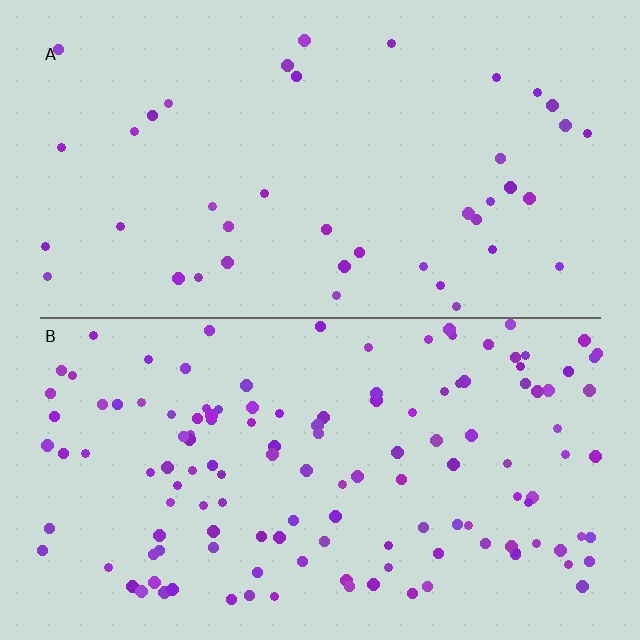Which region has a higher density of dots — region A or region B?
B (the bottom).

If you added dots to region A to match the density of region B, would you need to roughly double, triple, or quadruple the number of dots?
Approximately triple.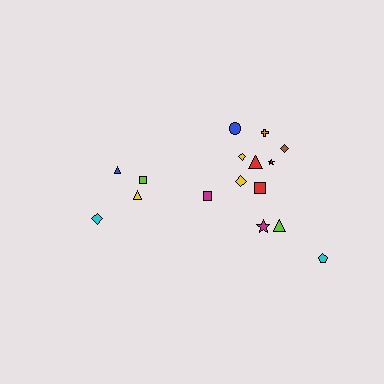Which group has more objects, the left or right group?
The right group.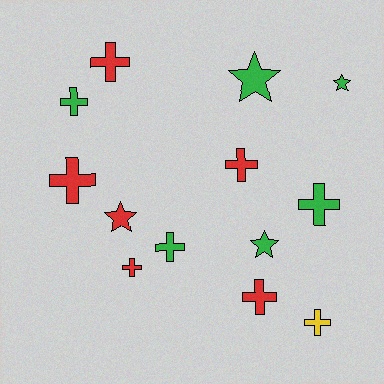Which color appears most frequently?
Red, with 6 objects.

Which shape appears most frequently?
Cross, with 9 objects.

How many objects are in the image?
There are 13 objects.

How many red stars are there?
There is 1 red star.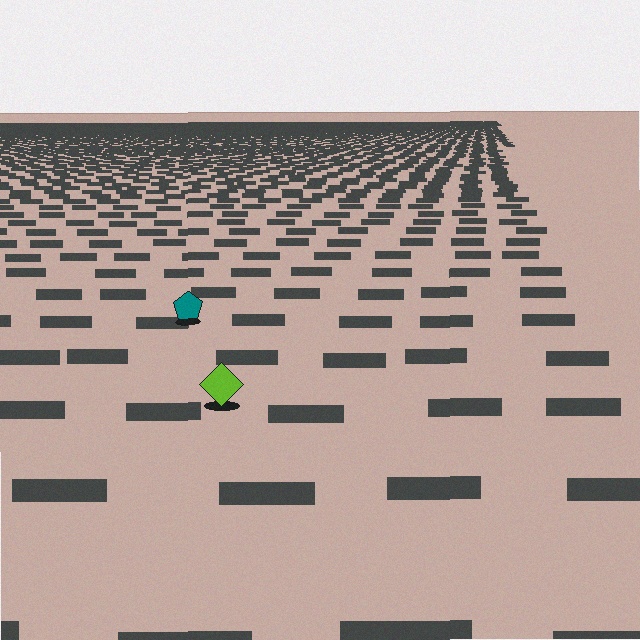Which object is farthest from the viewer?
The teal pentagon is farthest from the viewer. It appears smaller and the ground texture around it is denser.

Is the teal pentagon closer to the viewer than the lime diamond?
No. The lime diamond is closer — you can tell from the texture gradient: the ground texture is coarser near it.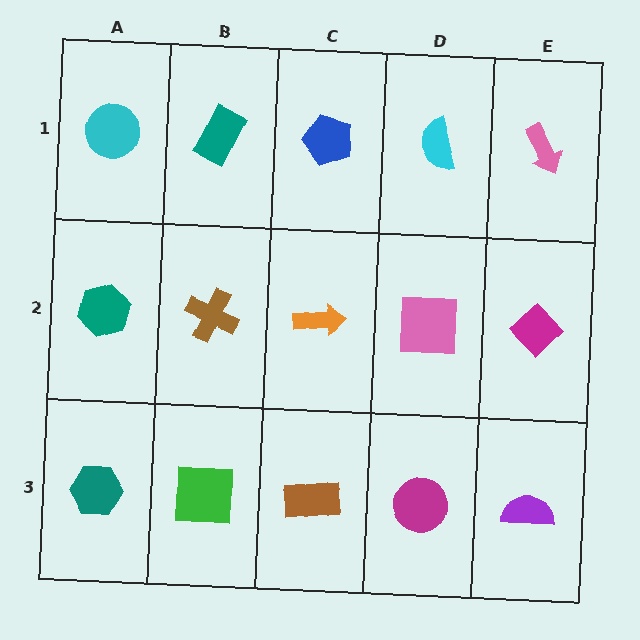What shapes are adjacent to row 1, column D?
A pink square (row 2, column D), a blue pentagon (row 1, column C), a pink arrow (row 1, column E).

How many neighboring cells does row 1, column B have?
3.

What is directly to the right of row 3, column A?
A green square.